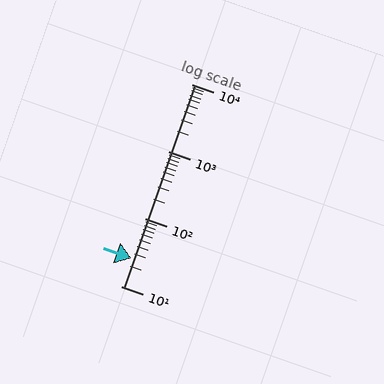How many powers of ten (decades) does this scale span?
The scale spans 3 decades, from 10 to 10000.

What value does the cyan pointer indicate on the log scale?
The pointer indicates approximately 26.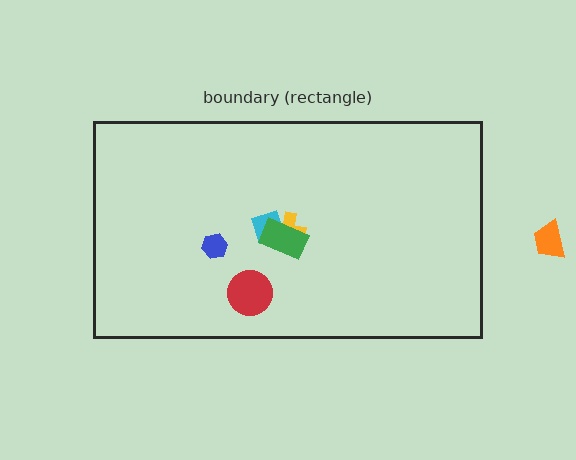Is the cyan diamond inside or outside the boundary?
Inside.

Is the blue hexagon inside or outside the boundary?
Inside.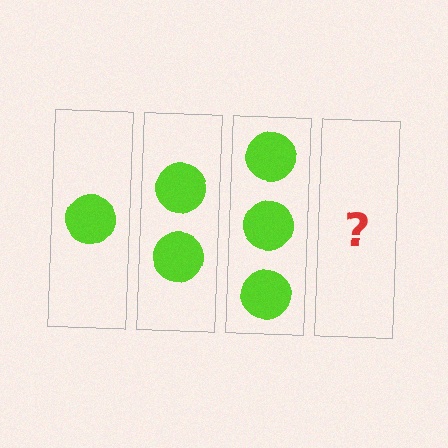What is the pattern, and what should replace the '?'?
The pattern is that each step adds one more circle. The '?' should be 4 circles.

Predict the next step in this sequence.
The next step is 4 circles.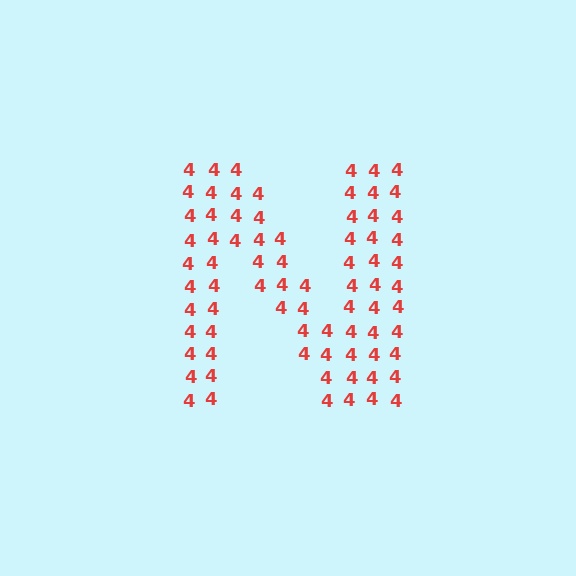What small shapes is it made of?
It is made of small digit 4's.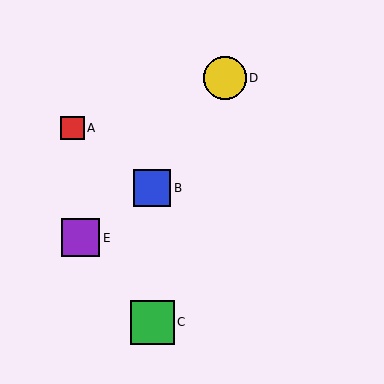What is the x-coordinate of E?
Object E is at x≈81.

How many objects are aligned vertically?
2 objects (B, C) are aligned vertically.